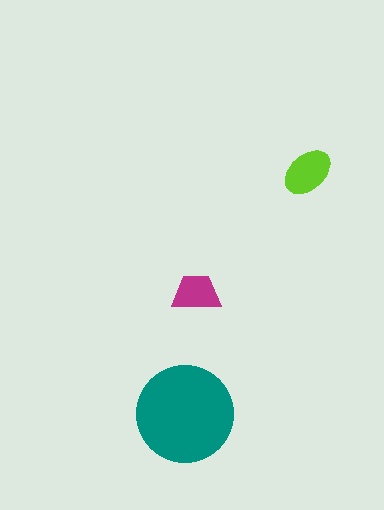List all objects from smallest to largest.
The magenta trapezoid, the lime ellipse, the teal circle.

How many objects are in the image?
There are 3 objects in the image.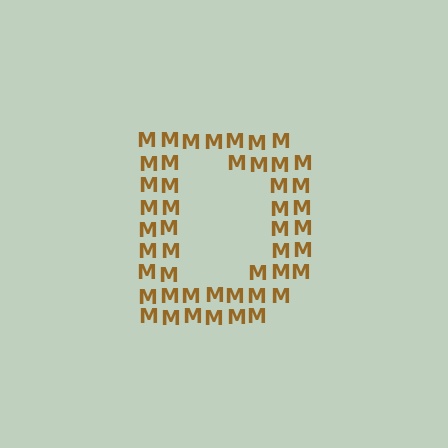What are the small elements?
The small elements are letter M's.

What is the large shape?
The large shape is the letter D.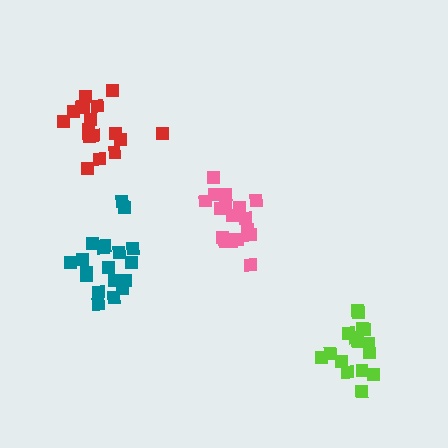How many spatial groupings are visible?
There are 4 spatial groupings.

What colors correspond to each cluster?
The clusters are colored: pink, red, teal, lime.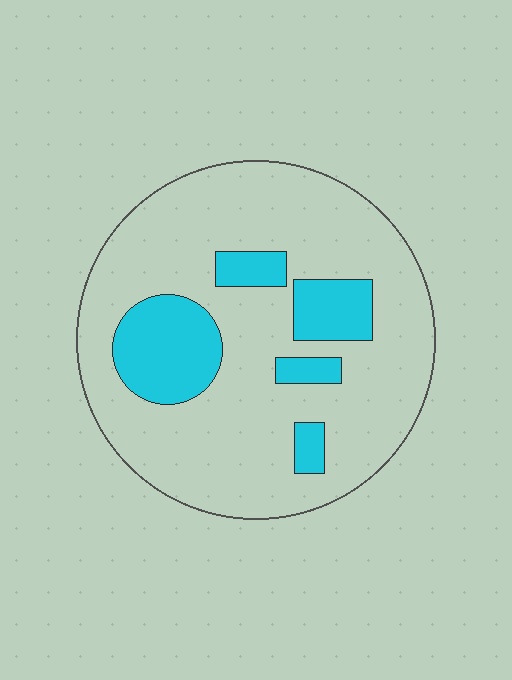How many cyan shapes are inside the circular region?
5.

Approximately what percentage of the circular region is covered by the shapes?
Approximately 20%.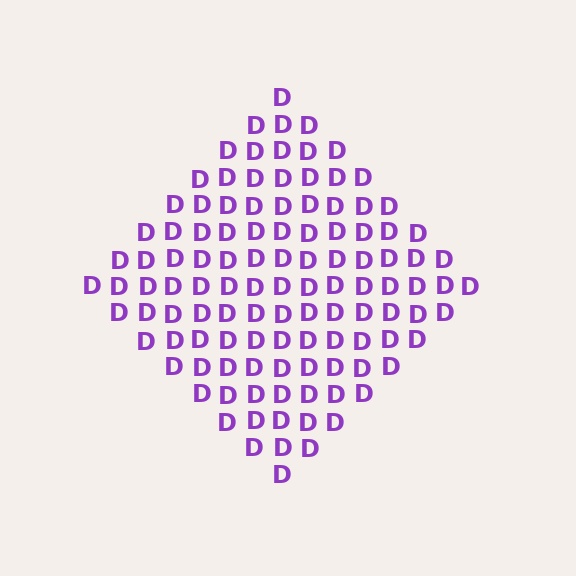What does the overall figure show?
The overall figure shows a diamond.